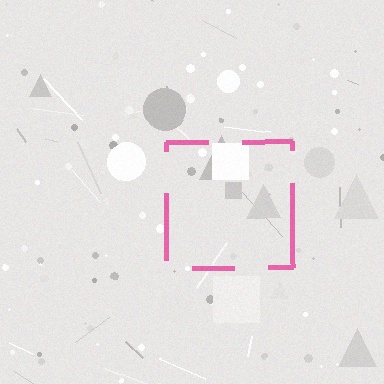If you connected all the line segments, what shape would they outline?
They would outline a square.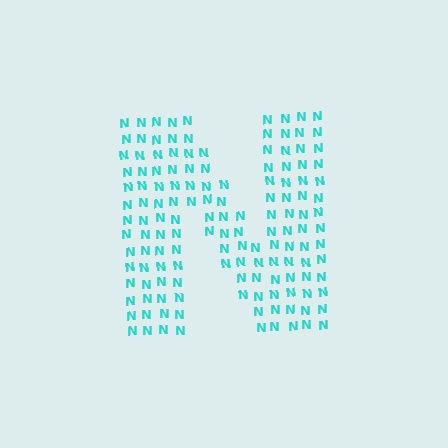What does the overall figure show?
The overall figure shows the letter N.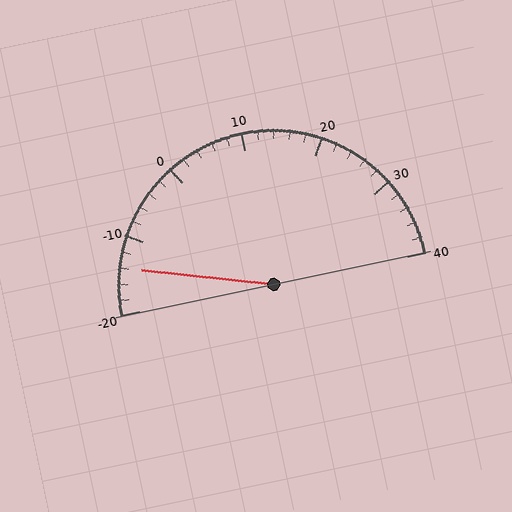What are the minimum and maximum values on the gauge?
The gauge ranges from -20 to 40.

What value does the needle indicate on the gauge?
The needle indicates approximately -14.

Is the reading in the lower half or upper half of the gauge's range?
The reading is in the lower half of the range (-20 to 40).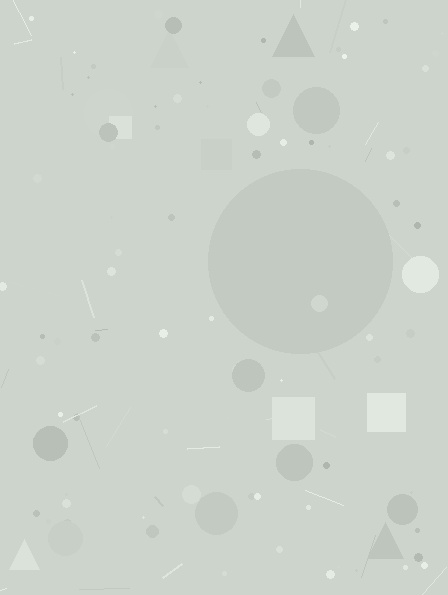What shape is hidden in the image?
A circle is hidden in the image.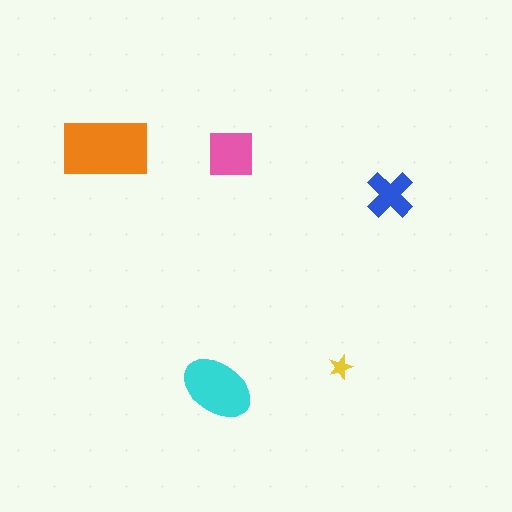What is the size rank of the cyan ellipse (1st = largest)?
2nd.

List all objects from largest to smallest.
The orange rectangle, the cyan ellipse, the pink square, the blue cross, the yellow star.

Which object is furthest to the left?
The orange rectangle is leftmost.